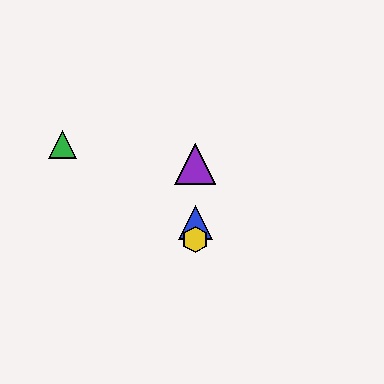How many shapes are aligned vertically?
4 shapes (the red triangle, the blue triangle, the yellow hexagon, the purple triangle) are aligned vertically.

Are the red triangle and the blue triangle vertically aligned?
Yes, both are at x≈195.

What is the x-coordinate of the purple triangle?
The purple triangle is at x≈195.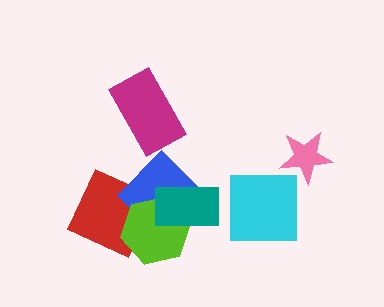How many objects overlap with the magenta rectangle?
0 objects overlap with the magenta rectangle.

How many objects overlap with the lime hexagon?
3 objects overlap with the lime hexagon.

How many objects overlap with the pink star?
0 objects overlap with the pink star.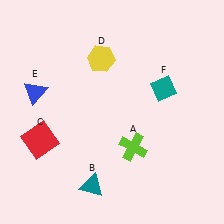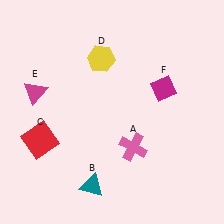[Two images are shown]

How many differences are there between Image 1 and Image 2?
There are 3 differences between the two images.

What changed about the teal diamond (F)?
In Image 1, F is teal. In Image 2, it changed to magenta.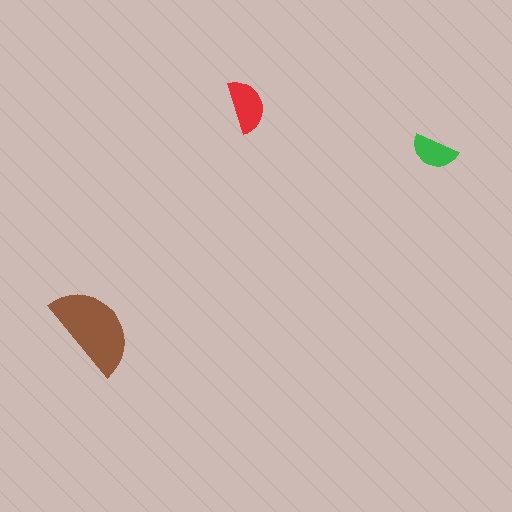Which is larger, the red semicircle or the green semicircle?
The red one.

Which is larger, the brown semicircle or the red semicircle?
The brown one.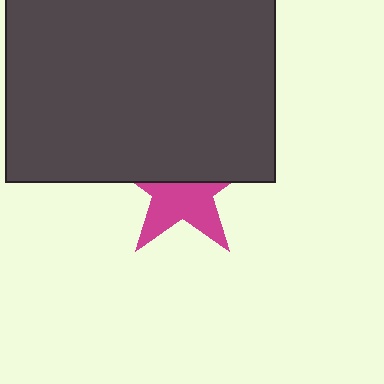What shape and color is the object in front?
The object in front is a dark gray rectangle.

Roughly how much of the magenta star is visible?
About half of it is visible (roughly 49%).